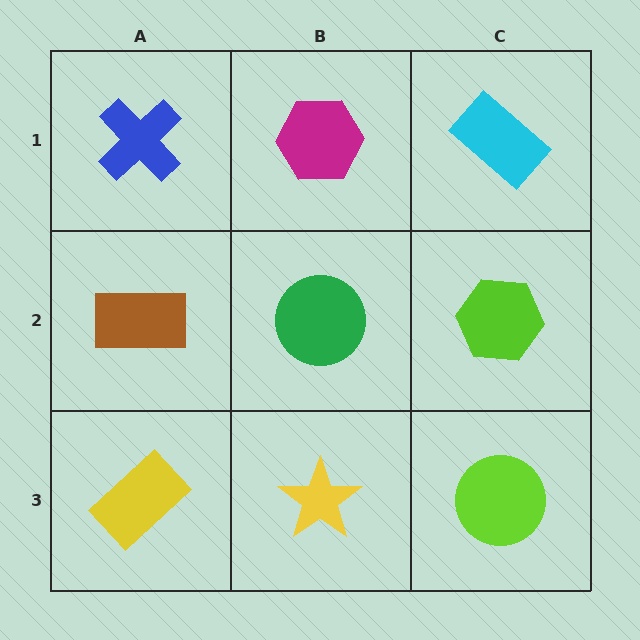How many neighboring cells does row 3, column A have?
2.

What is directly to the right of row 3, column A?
A yellow star.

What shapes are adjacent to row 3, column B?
A green circle (row 2, column B), a yellow rectangle (row 3, column A), a lime circle (row 3, column C).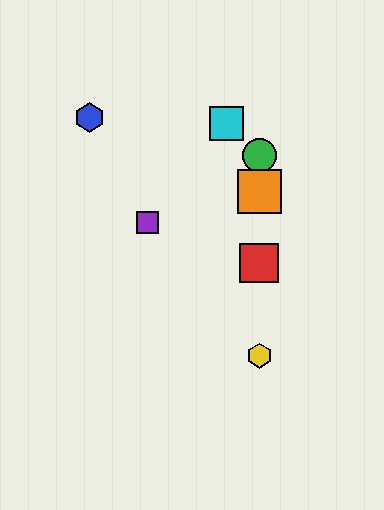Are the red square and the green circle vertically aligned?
Yes, both are at x≈259.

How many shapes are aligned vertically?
4 shapes (the red square, the green circle, the yellow hexagon, the orange square) are aligned vertically.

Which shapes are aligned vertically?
The red square, the green circle, the yellow hexagon, the orange square are aligned vertically.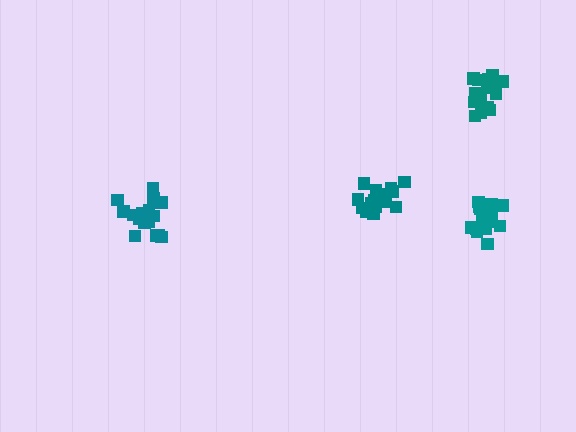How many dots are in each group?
Group 1: 16 dots, Group 2: 17 dots, Group 3: 16 dots, Group 4: 15 dots (64 total).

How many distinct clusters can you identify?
There are 4 distinct clusters.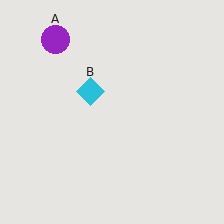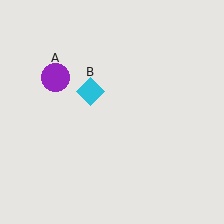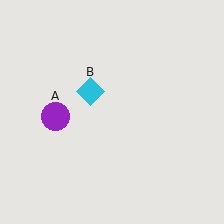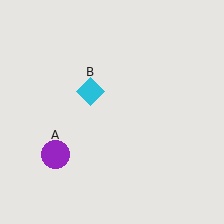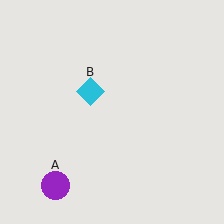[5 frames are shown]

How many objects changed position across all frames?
1 object changed position: purple circle (object A).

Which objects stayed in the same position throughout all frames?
Cyan diamond (object B) remained stationary.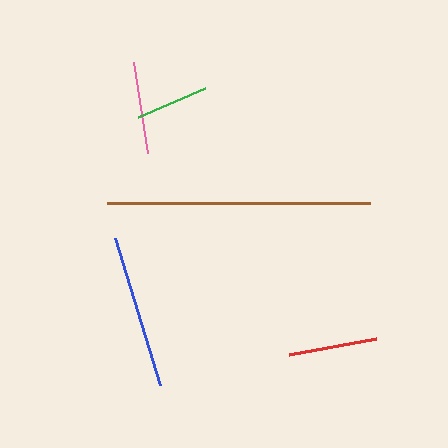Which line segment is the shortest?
The green line is the shortest at approximately 73 pixels.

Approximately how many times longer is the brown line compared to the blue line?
The brown line is approximately 1.7 times the length of the blue line.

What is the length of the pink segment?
The pink segment is approximately 92 pixels long.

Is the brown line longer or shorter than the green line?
The brown line is longer than the green line.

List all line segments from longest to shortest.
From longest to shortest: brown, blue, pink, red, green.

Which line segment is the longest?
The brown line is the longest at approximately 263 pixels.